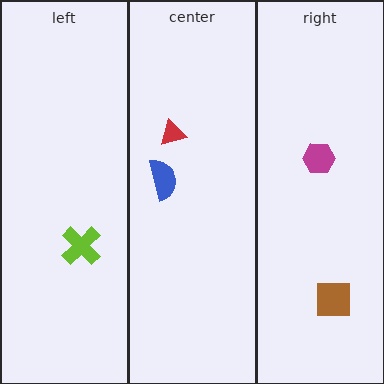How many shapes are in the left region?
1.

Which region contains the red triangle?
The center region.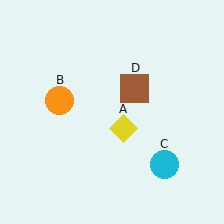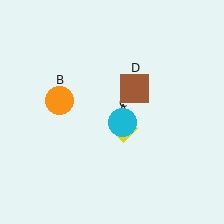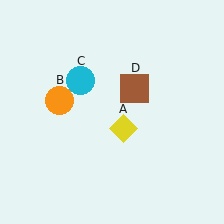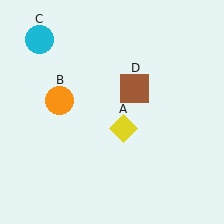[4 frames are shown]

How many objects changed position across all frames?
1 object changed position: cyan circle (object C).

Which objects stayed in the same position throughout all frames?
Yellow diamond (object A) and orange circle (object B) and brown square (object D) remained stationary.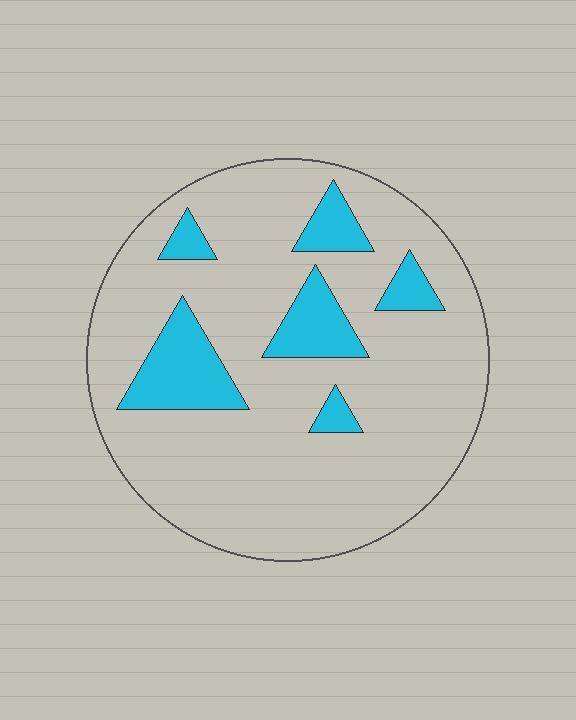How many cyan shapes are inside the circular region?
6.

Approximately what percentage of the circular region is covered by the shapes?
Approximately 15%.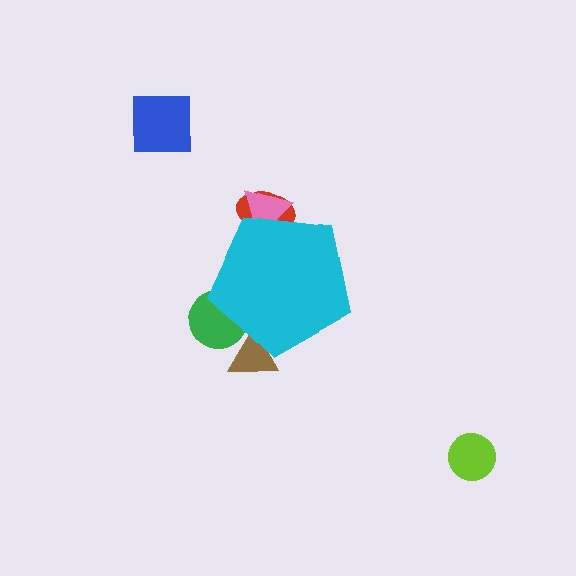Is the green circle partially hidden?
Yes, the green circle is partially hidden behind the cyan pentagon.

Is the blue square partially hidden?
No, the blue square is fully visible.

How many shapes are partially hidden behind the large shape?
4 shapes are partially hidden.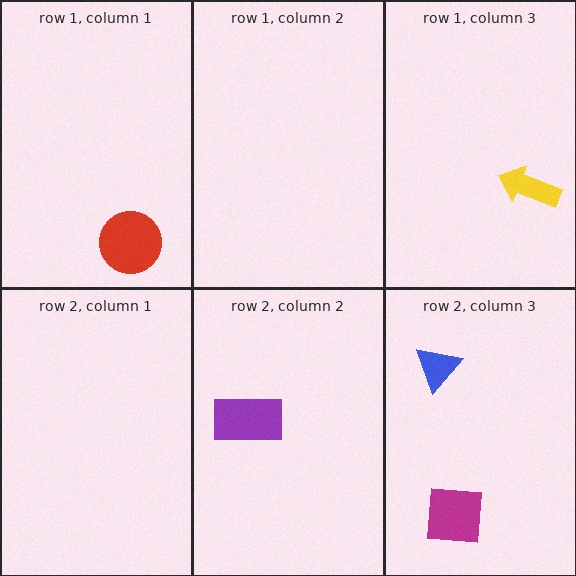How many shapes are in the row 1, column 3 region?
1.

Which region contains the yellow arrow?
The row 1, column 3 region.